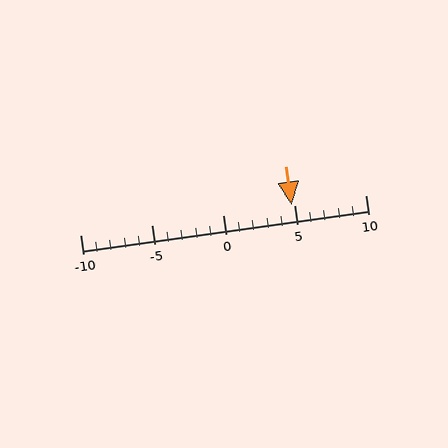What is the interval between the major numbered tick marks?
The major tick marks are spaced 5 units apart.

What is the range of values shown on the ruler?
The ruler shows values from -10 to 10.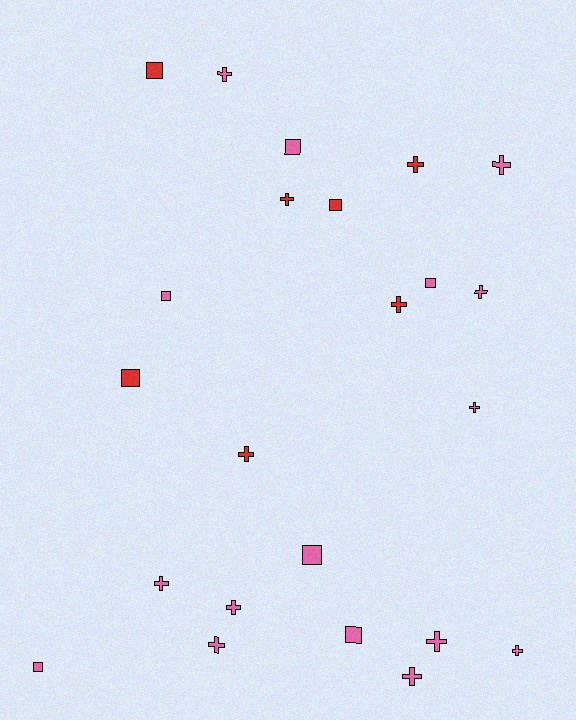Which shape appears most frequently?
Cross, with 14 objects.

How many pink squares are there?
There are 6 pink squares.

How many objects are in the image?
There are 23 objects.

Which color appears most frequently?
Pink, with 16 objects.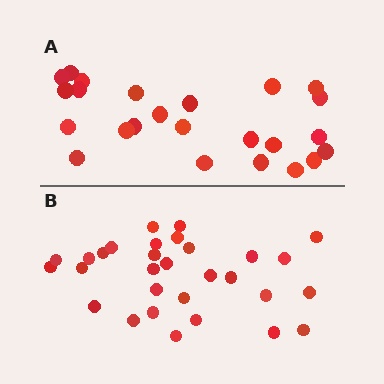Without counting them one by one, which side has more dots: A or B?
Region B (the bottom region) has more dots.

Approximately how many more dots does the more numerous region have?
Region B has about 6 more dots than region A.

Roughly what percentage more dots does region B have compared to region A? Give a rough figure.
About 25% more.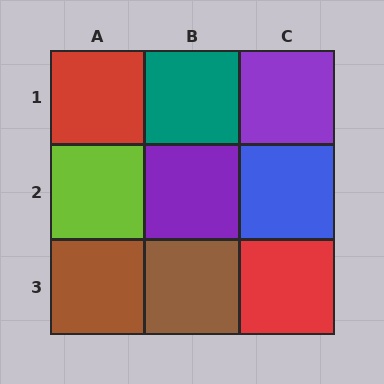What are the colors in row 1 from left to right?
Red, teal, purple.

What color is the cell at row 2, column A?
Lime.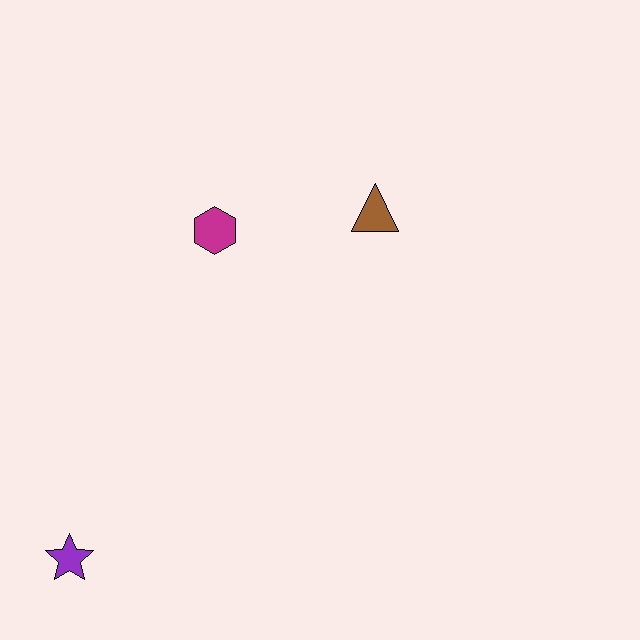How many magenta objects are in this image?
There is 1 magenta object.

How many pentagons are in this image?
There are no pentagons.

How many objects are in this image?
There are 3 objects.